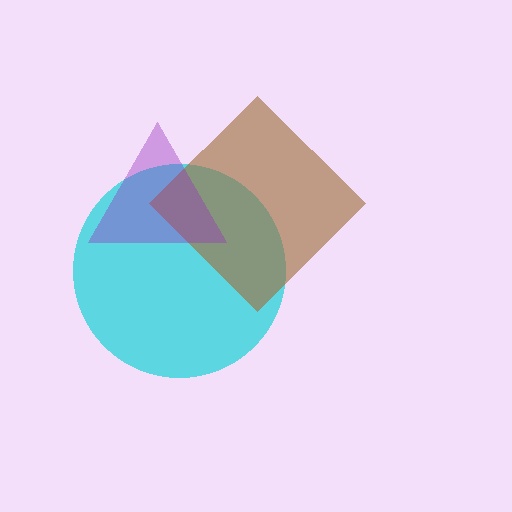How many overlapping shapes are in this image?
There are 3 overlapping shapes in the image.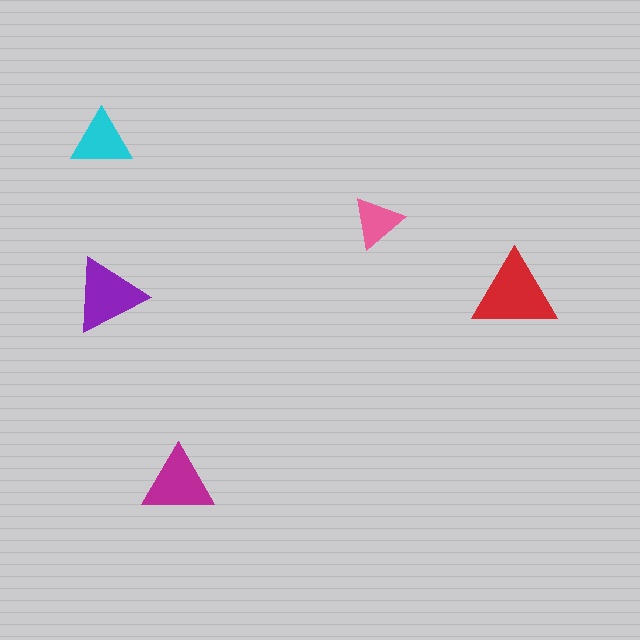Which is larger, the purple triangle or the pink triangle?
The purple one.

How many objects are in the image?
There are 5 objects in the image.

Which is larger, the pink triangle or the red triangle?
The red one.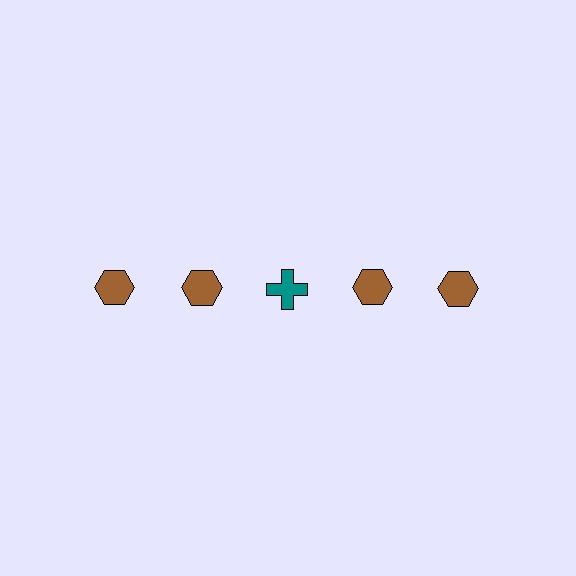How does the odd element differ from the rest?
It differs in both color (teal instead of brown) and shape (cross instead of hexagon).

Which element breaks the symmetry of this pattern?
The teal cross in the top row, center column breaks the symmetry. All other shapes are brown hexagons.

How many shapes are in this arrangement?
There are 5 shapes arranged in a grid pattern.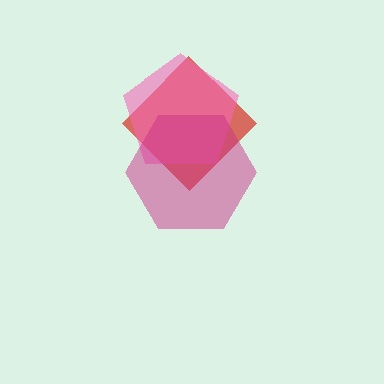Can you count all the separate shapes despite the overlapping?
Yes, there are 3 separate shapes.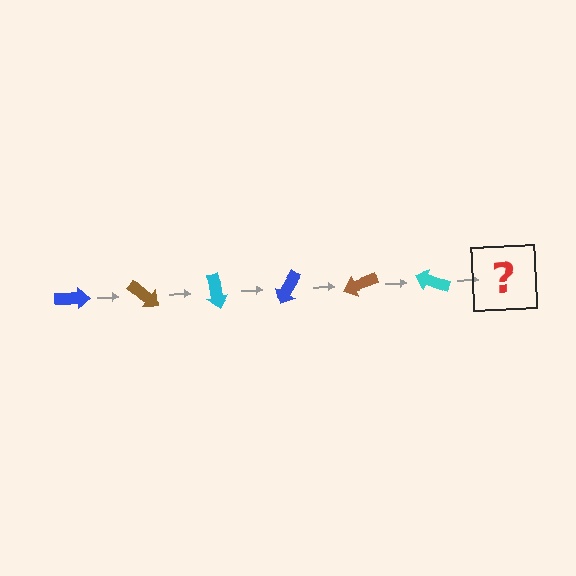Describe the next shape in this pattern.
It should be a blue arrow, rotated 240 degrees from the start.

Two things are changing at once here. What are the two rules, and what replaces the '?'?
The two rules are that it rotates 40 degrees each step and the color cycles through blue, brown, and cyan. The '?' should be a blue arrow, rotated 240 degrees from the start.